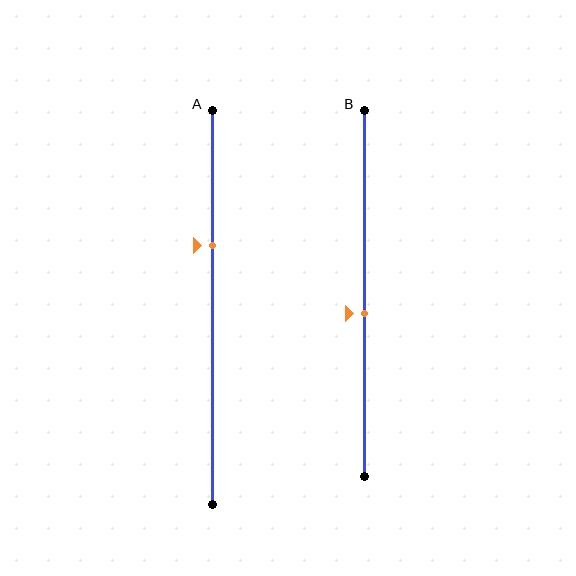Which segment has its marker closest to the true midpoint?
Segment B has its marker closest to the true midpoint.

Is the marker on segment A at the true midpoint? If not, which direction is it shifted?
No, the marker on segment A is shifted upward by about 16% of the segment length.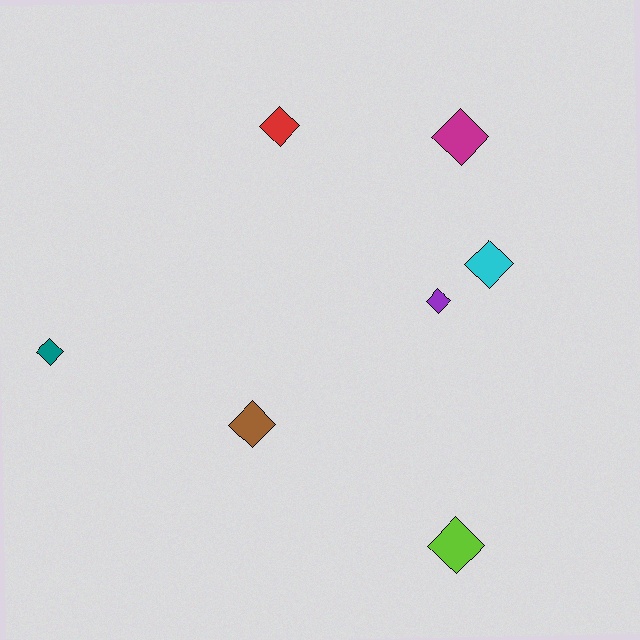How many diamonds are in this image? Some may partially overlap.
There are 7 diamonds.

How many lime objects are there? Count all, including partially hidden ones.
There is 1 lime object.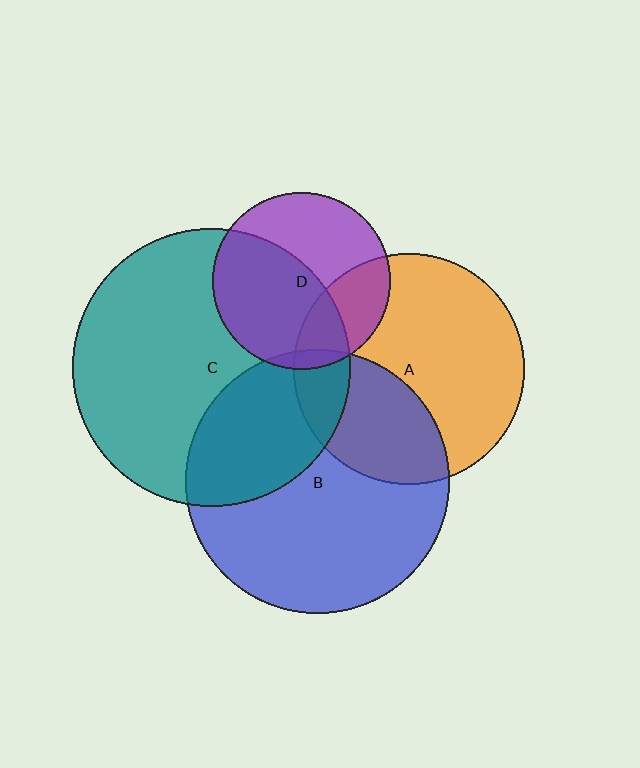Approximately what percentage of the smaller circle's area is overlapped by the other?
Approximately 35%.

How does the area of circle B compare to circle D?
Approximately 2.2 times.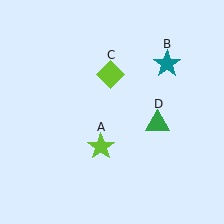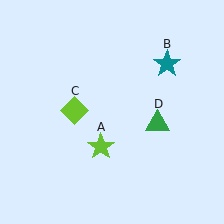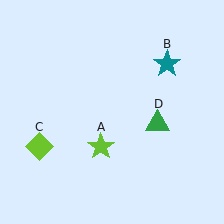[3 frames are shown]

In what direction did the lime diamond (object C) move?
The lime diamond (object C) moved down and to the left.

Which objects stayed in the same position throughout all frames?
Lime star (object A) and teal star (object B) and green triangle (object D) remained stationary.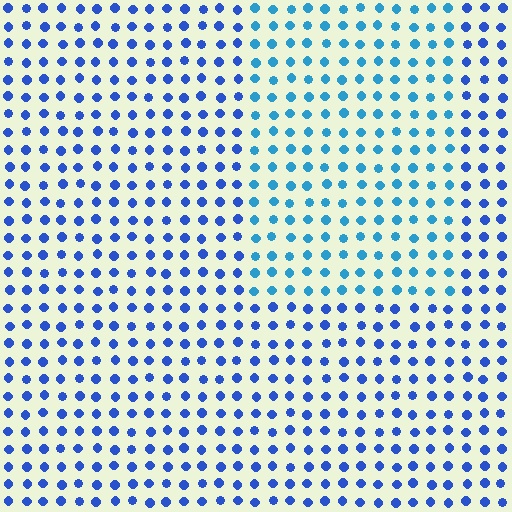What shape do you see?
I see a rectangle.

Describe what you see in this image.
The image is filled with small blue elements in a uniform arrangement. A rectangle-shaped region is visible where the elements are tinted to a slightly different hue, forming a subtle color boundary.